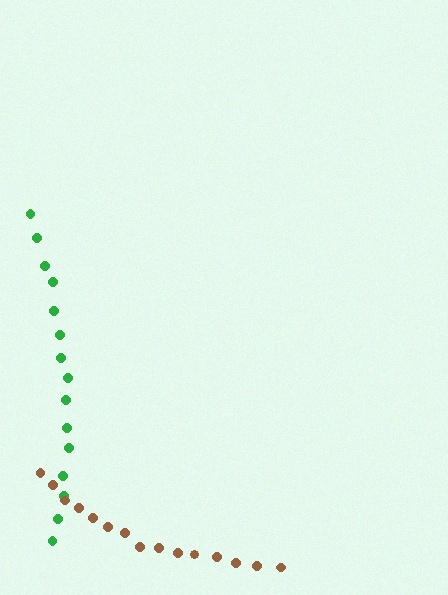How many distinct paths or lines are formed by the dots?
There are 2 distinct paths.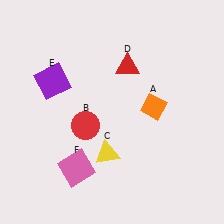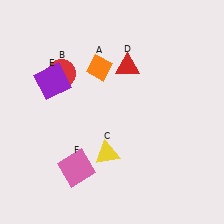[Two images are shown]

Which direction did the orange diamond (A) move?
The orange diamond (A) moved left.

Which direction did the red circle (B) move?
The red circle (B) moved up.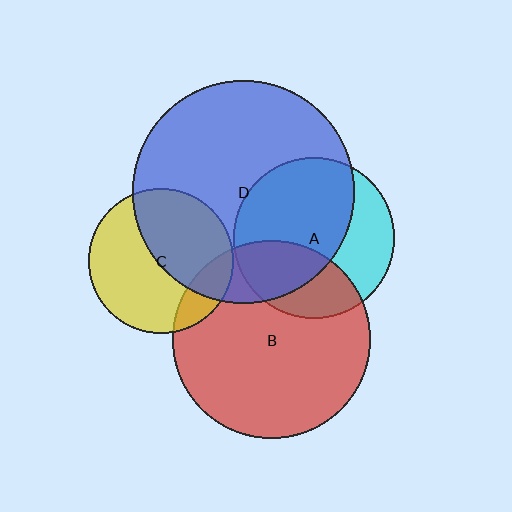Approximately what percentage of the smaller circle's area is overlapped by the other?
Approximately 45%.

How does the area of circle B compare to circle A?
Approximately 1.5 times.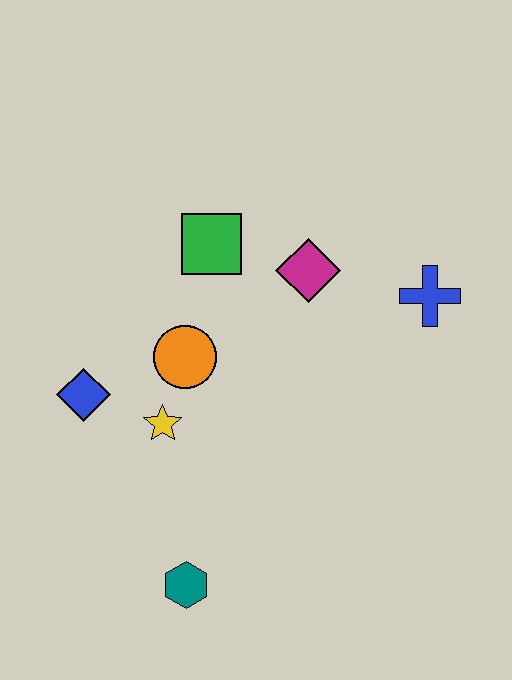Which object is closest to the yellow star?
The orange circle is closest to the yellow star.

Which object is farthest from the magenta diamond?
The teal hexagon is farthest from the magenta diamond.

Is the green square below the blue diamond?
No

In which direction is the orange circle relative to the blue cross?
The orange circle is to the left of the blue cross.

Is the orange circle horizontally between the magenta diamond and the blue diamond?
Yes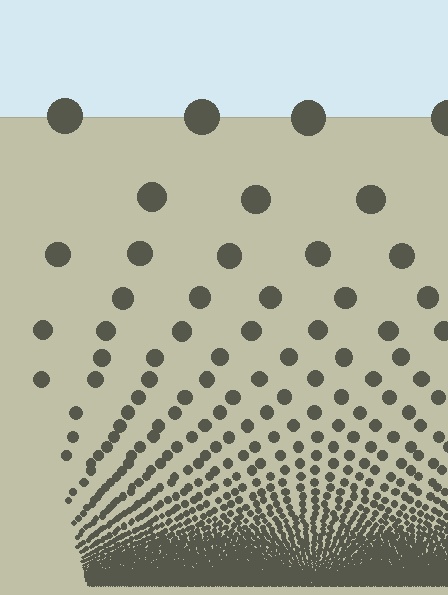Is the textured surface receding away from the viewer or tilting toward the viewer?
The surface appears to tilt toward the viewer. Texture elements get larger and sparser toward the top.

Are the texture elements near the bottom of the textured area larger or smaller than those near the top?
Smaller. The gradient is inverted — elements near the bottom are smaller and denser.